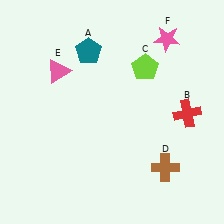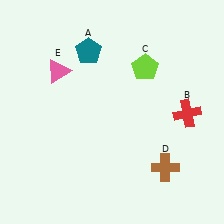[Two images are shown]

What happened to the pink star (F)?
The pink star (F) was removed in Image 2. It was in the top-right area of Image 1.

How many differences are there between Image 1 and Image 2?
There is 1 difference between the two images.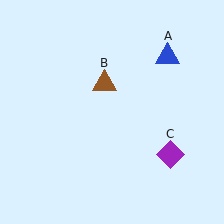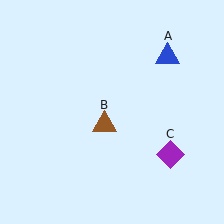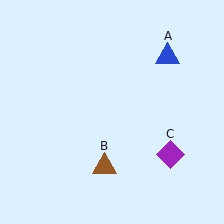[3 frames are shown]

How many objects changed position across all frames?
1 object changed position: brown triangle (object B).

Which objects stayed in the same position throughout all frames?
Blue triangle (object A) and purple diamond (object C) remained stationary.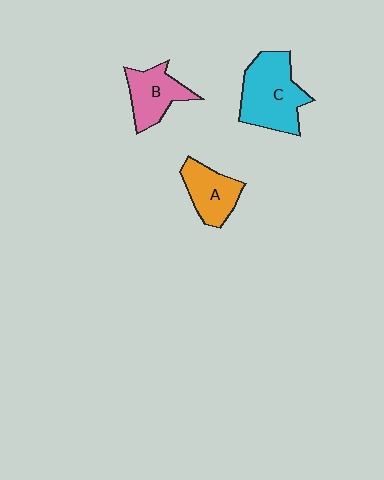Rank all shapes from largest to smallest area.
From largest to smallest: C (cyan), B (pink), A (orange).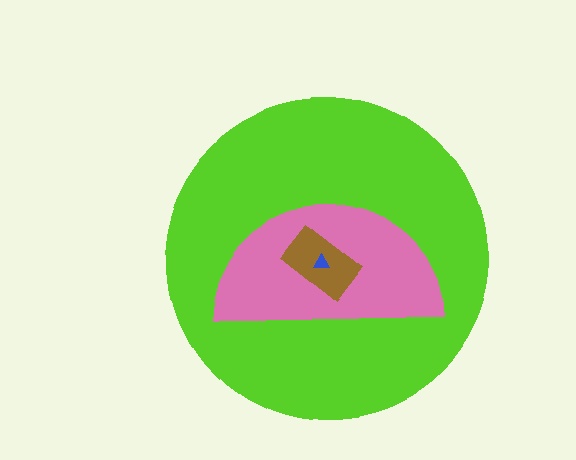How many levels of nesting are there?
4.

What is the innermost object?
The blue triangle.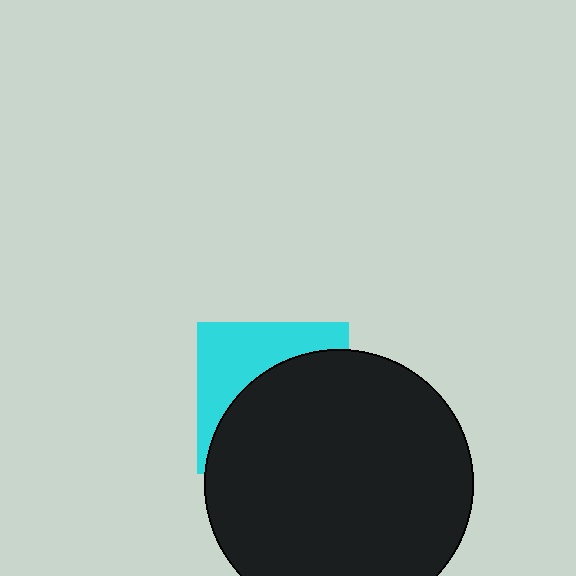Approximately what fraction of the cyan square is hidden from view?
Roughly 61% of the cyan square is hidden behind the black circle.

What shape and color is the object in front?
The object in front is a black circle.